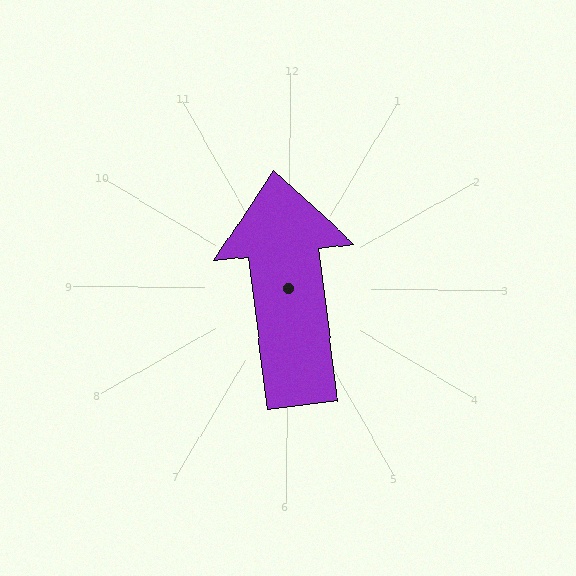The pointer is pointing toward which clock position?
Roughly 12 o'clock.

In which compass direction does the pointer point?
North.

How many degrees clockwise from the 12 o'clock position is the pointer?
Approximately 353 degrees.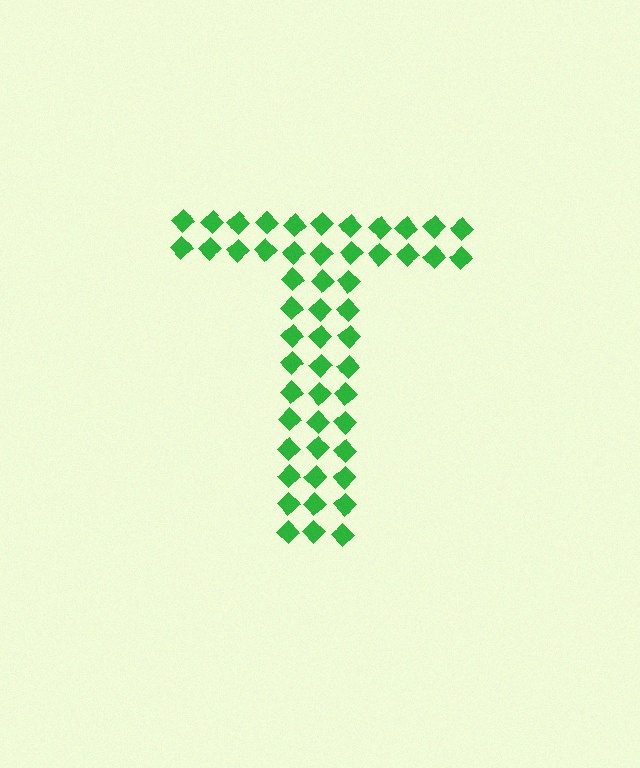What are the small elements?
The small elements are diamonds.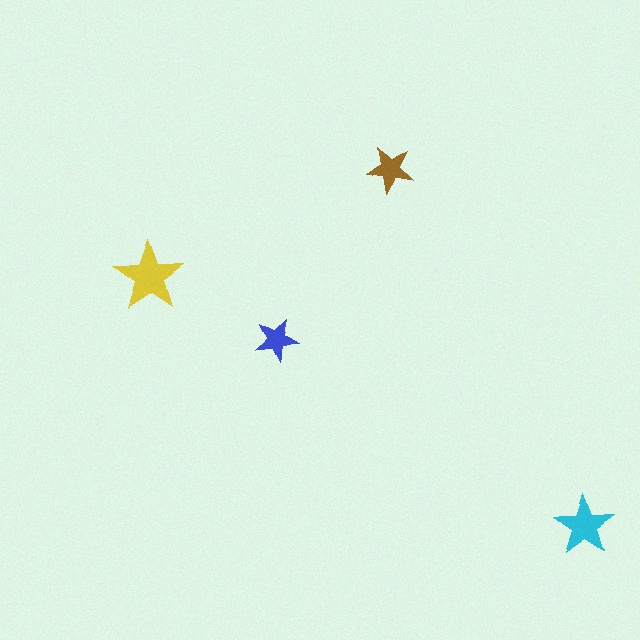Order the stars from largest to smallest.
the yellow one, the cyan one, the brown one, the blue one.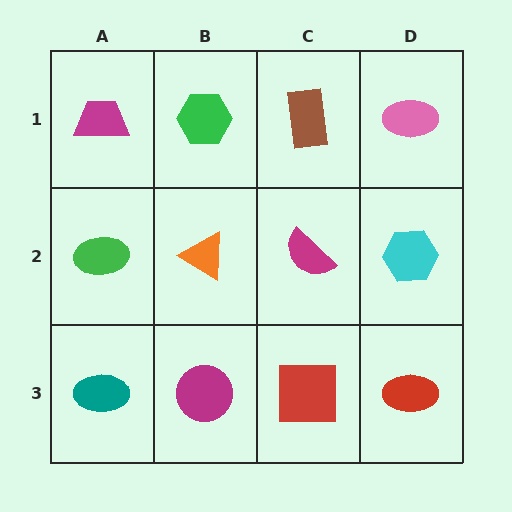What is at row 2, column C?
A magenta semicircle.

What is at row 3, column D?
A red ellipse.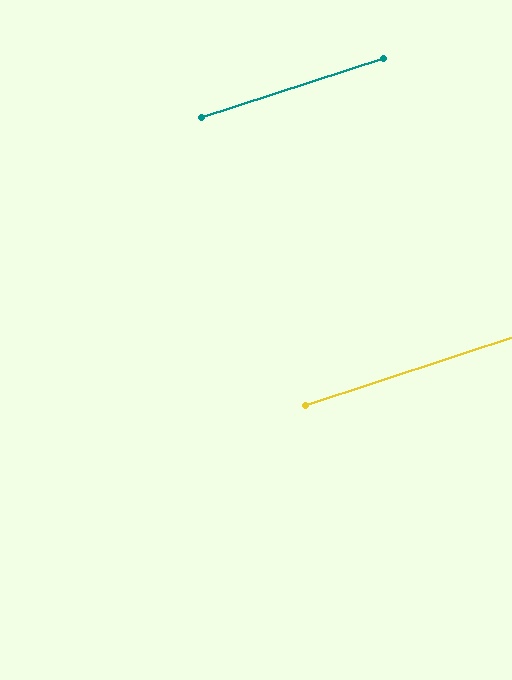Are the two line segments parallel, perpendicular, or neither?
Parallel — their directions differ by only 0.5°.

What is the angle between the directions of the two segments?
Approximately 1 degree.